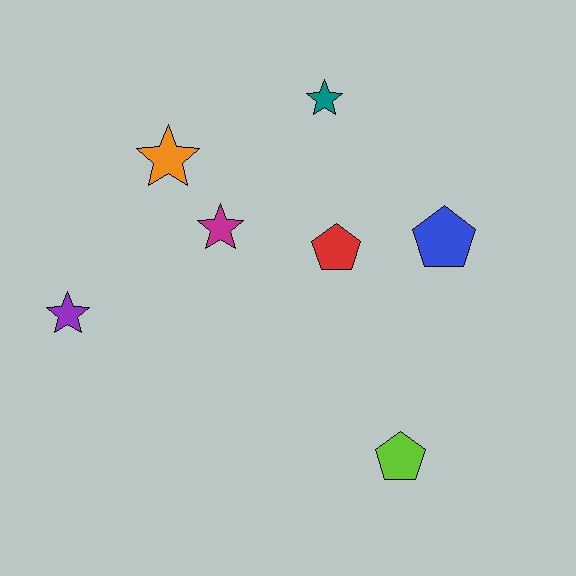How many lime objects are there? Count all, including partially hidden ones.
There is 1 lime object.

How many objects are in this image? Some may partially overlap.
There are 7 objects.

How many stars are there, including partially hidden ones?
There are 4 stars.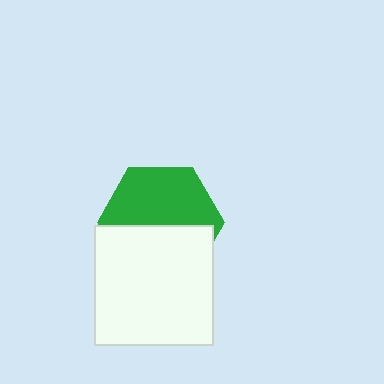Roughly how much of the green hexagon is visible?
About half of it is visible (roughly 54%).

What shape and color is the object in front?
The object in front is a white square.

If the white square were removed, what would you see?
You would see the complete green hexagon.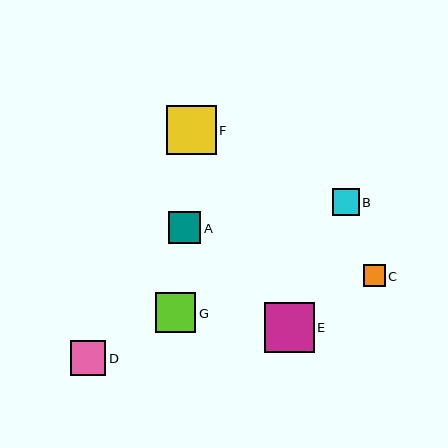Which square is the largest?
Square E is the largest with a size of approximately 50 pixels.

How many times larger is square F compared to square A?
Square F is approximately 1.5 times the size of square A.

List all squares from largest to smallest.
From largest to smallest: E, F, G, D, A, B, C.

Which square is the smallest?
Square C is the smallest with a size of approximately 22 pixels.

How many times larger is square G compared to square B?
Square G is approximately 1.5 times the size of square B.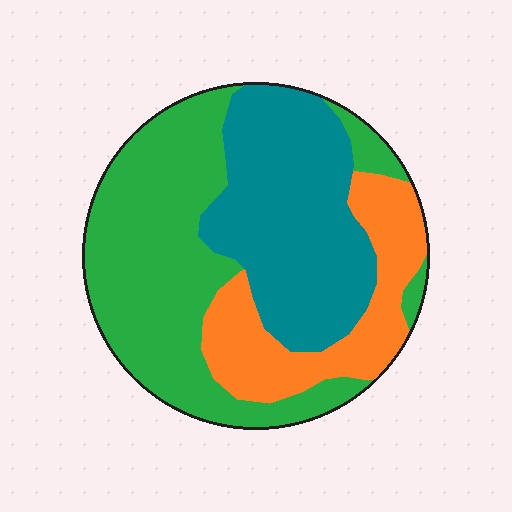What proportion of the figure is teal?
Teal covers around 35% of the figure.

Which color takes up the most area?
Green, at roughly 45%.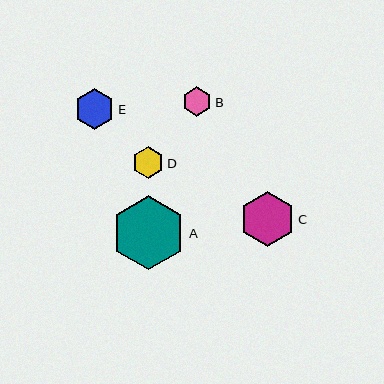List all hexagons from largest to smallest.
From largest to smallest: A, C, E, D, B.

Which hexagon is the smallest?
Hexagon B is the smallest with a size of approximately 30 pixels.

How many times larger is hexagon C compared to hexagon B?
Hexagon C is approximately 1.9 times the size of hexagon B.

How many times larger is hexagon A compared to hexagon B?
Hexagon A is approximately 2.5 times the size of hexagon B.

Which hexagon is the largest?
Hexagon A is the largest with a size of approximately 74 pixels.